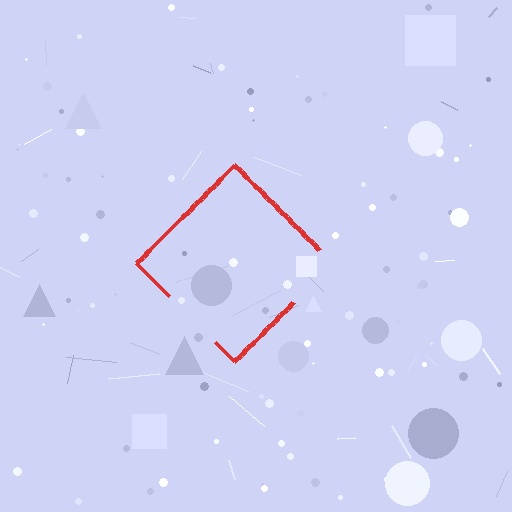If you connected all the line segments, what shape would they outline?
They would outline a diamond.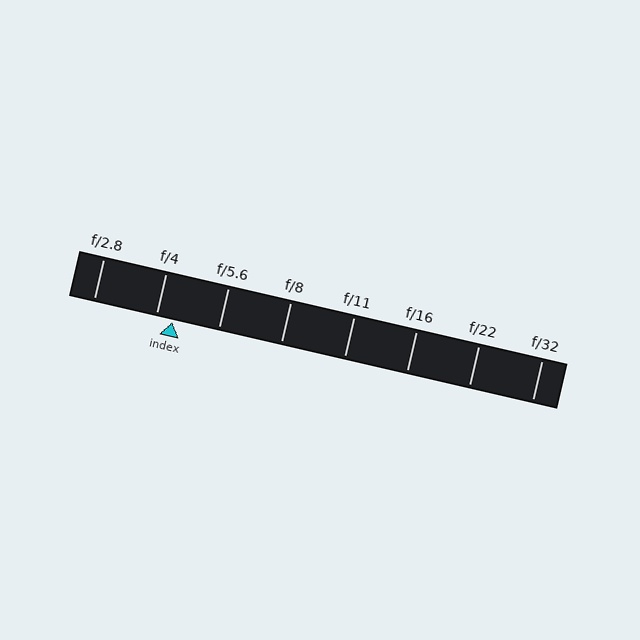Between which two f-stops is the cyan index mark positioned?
The index mark is between f/4 and f/5.6.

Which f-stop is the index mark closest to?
The index mark is closest to f/4.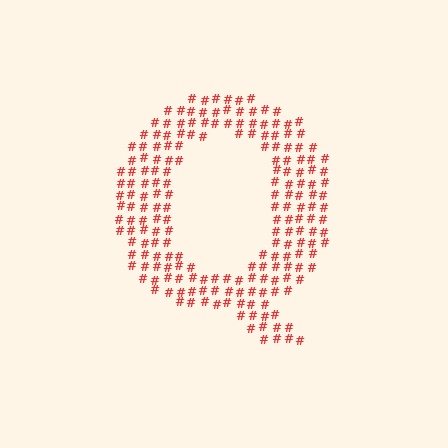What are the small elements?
The small elements are hash symbols.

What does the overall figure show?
The overall figure shows the letter Q.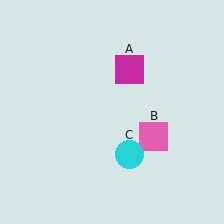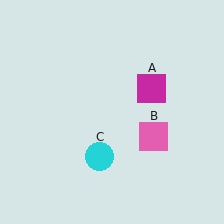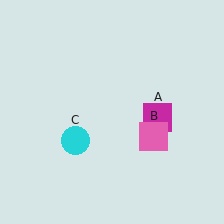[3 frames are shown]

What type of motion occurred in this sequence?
The magenta square (object A), cyan circle (object C) rotated clockwise around the center of the scene.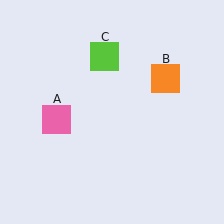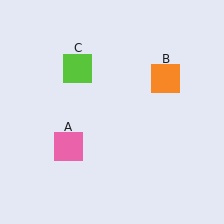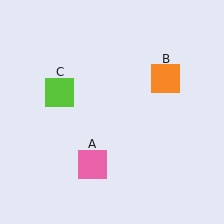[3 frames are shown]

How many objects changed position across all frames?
2 objects changed position: pink square (object A), lime square (object C).